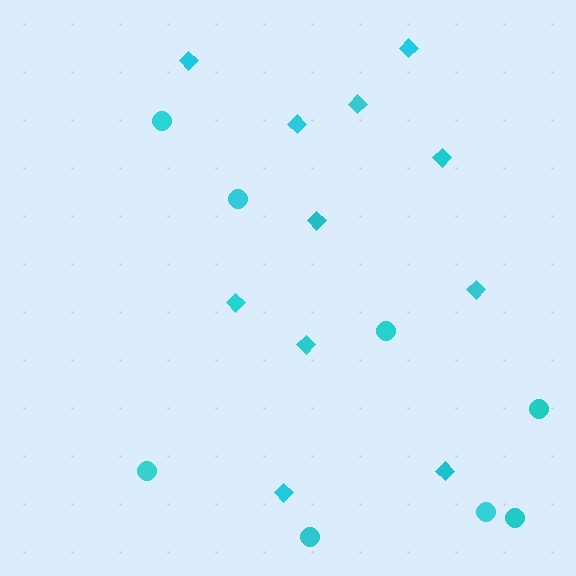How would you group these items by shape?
There are 2 groups: one group of circles (8) and one group of diamonds (11).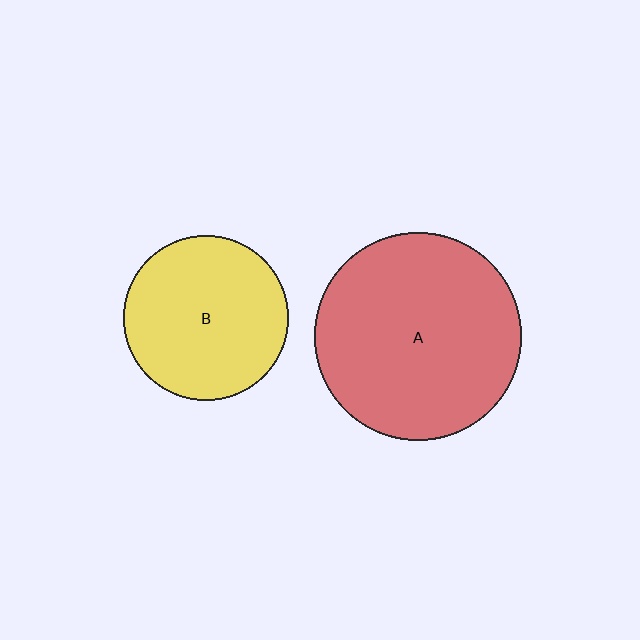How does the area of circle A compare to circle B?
Approximately 1.6 times.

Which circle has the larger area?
Circle A (red).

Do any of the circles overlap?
No, none of the circles overlap.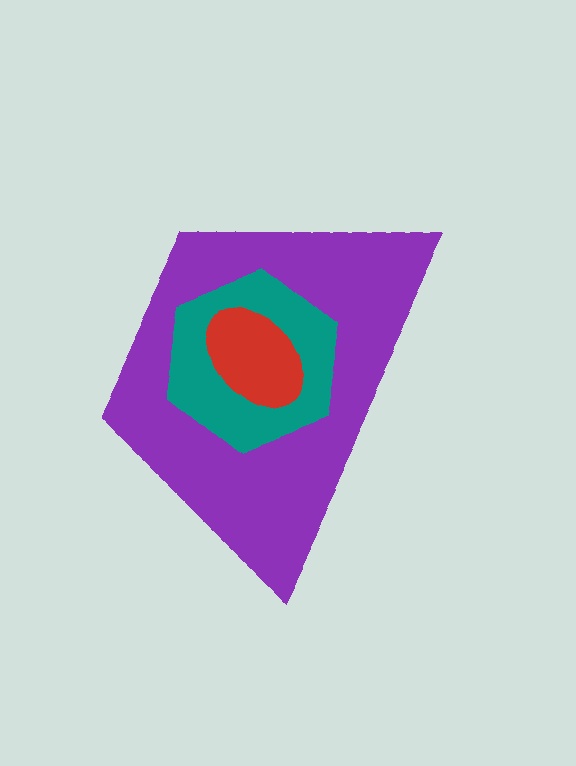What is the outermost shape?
The purple trapezoid.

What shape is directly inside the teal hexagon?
The red ellipse.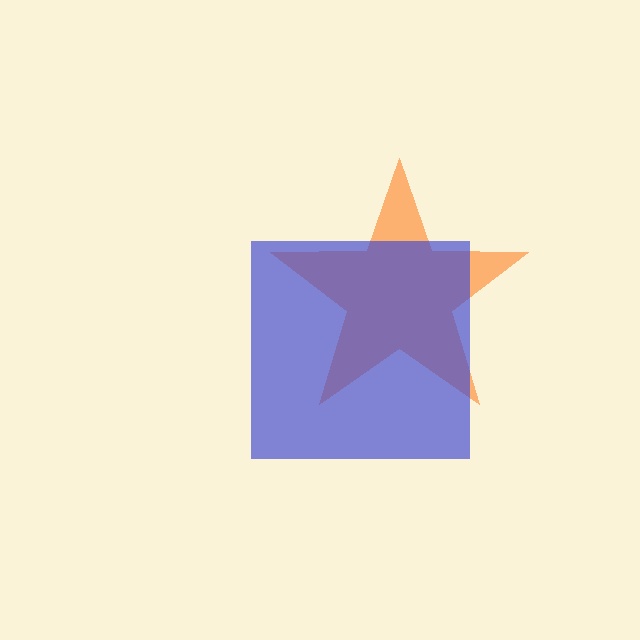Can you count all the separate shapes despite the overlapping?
Yes, there are 2 separate shapes.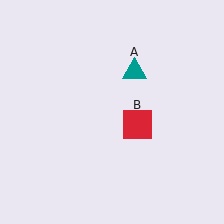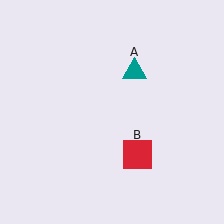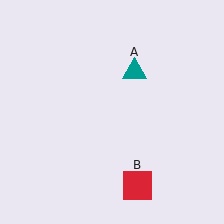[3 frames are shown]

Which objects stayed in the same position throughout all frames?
Teal triangle (object A) remained stationary.